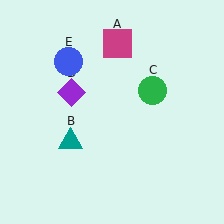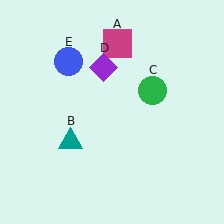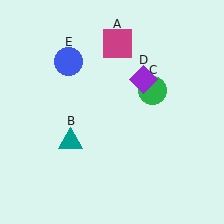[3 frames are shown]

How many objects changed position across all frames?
1 object changed position: purple diamond (object D).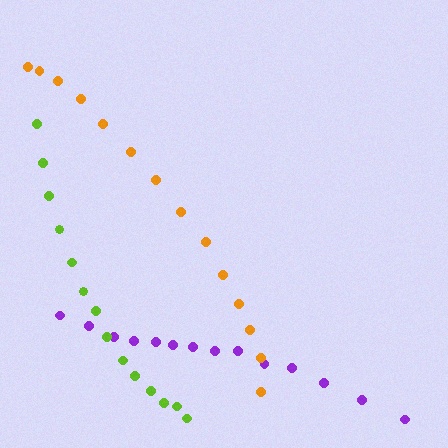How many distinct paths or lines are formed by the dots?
There are 3 distinct paths.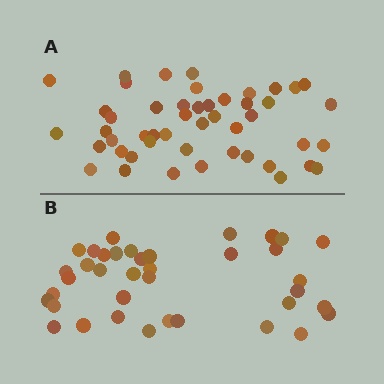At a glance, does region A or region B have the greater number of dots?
Region A (the top region) has more dots.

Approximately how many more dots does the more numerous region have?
Region A has roughly 10 or so more dots than region B.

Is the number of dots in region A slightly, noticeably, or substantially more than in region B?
Region A has noticeably more, but not dramatically so. The ratio is roughly 1.3 to 1.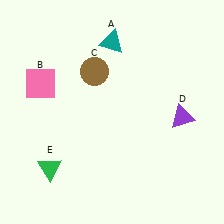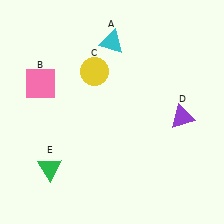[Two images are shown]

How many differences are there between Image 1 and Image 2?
There are 2 differences between the two images.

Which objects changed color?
A changed from teal to cyan. C changed from brown to yellow.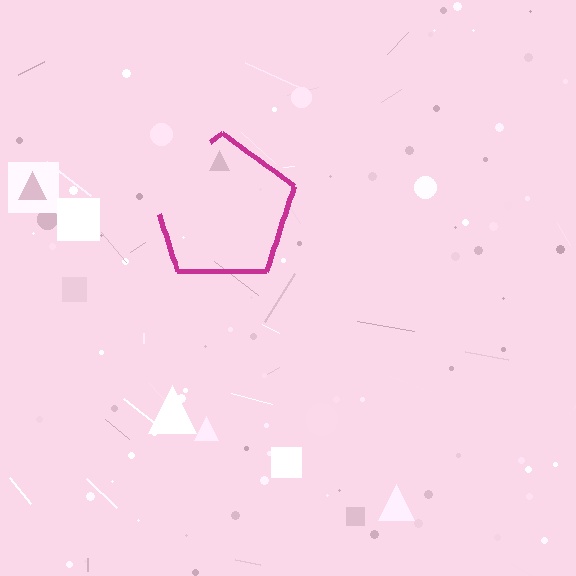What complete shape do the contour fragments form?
The contour fragments form a pentagon.